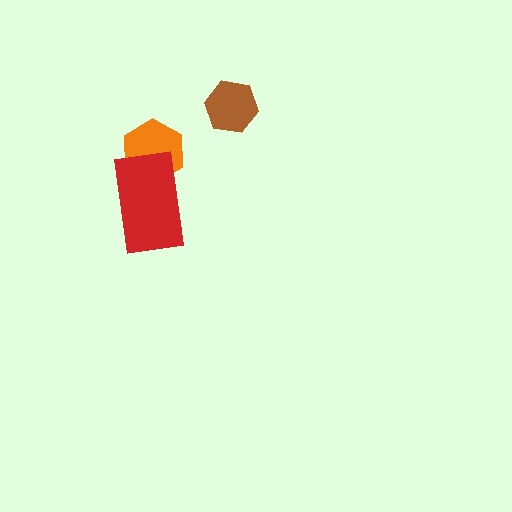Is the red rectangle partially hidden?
No, no other shape covers it.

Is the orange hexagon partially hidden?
Yes, it is partially covered by another shape.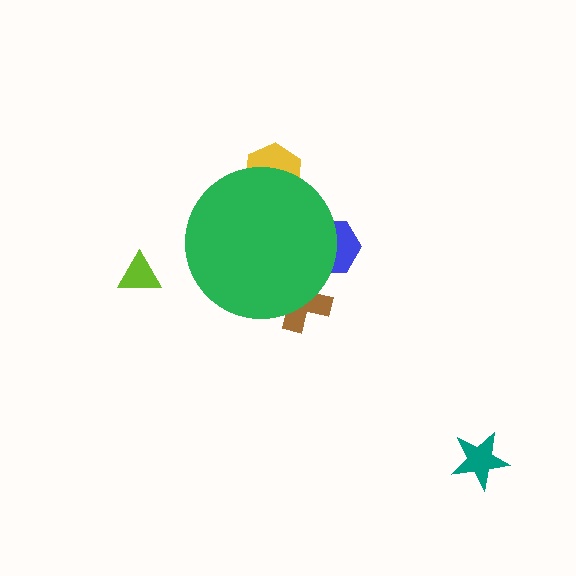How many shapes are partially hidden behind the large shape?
3 shapes are partially hidden.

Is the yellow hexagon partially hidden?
Yes, the yellow hexagon is partially hidden behind the green circle.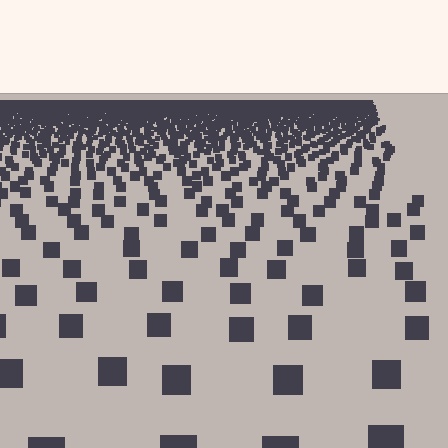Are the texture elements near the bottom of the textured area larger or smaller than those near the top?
Larger. Near the bottom, elements are closer to the viewer and appear at a bigger on-screen size.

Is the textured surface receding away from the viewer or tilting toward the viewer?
The surface is receding away from the viewer. Texture elements get smaller and denser toward the top.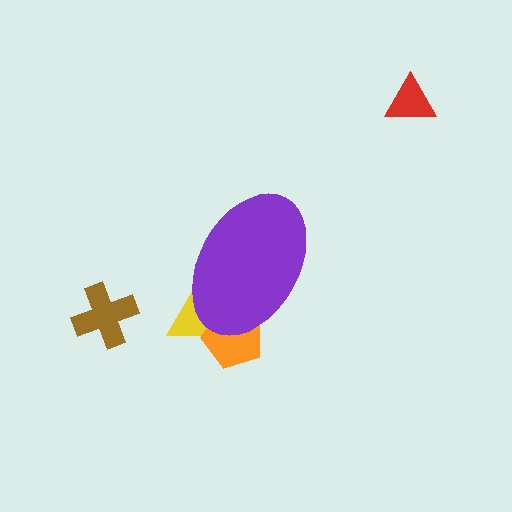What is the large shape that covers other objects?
A purple ellipse.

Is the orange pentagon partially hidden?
Yes, the orange pentagon is partially hidden behind the purple ellipse.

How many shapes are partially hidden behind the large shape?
2 shapes are partially hidden.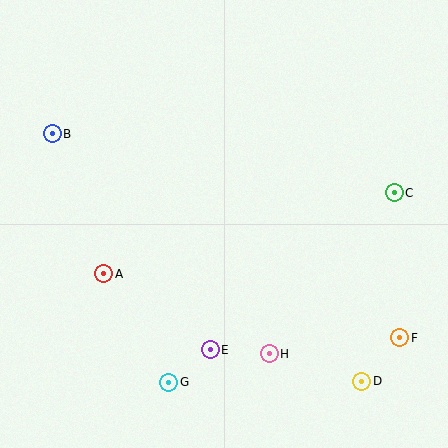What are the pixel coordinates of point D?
Point D is at (362, 381).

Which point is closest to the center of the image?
Point E at (210, 350) is closest to the center.